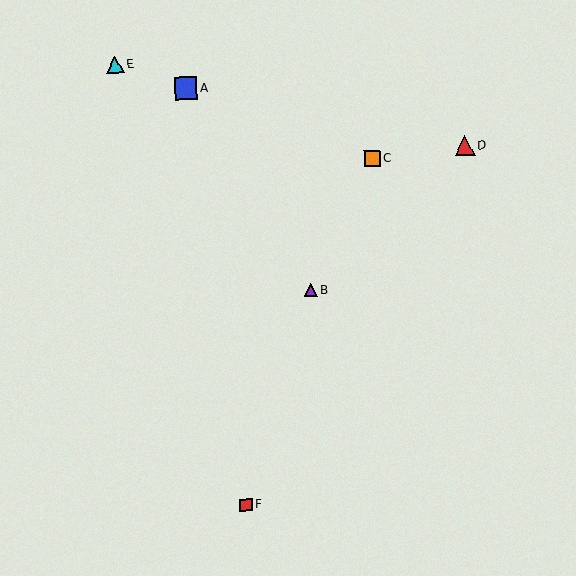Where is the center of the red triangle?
The center of the red triangle is at (465, 146).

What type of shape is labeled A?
Shape A is a blue square.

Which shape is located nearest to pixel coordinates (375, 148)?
The orange square (labeled C) at (372, 158) is nearest to that location.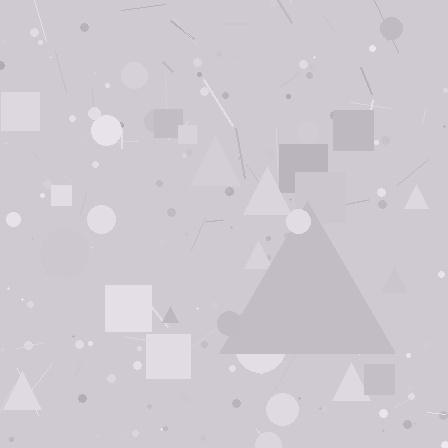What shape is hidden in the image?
A triangle is hidden in the image.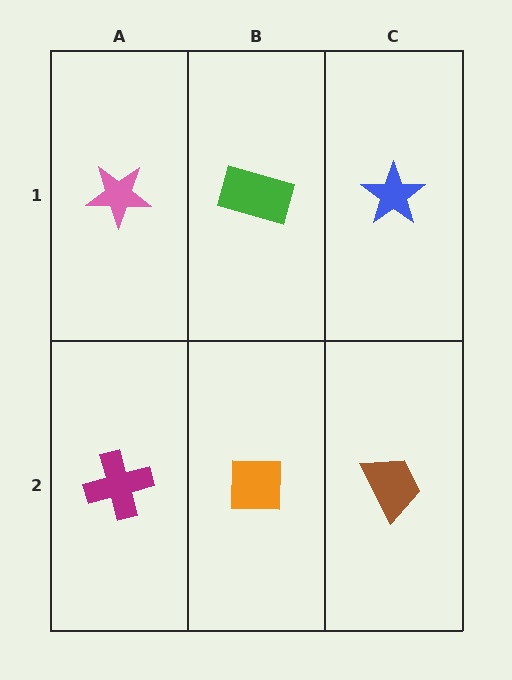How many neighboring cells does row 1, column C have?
2.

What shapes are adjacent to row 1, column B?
An orange square (row 2, column B), a pink star (row 1, column A), a blue star (row 1, column C).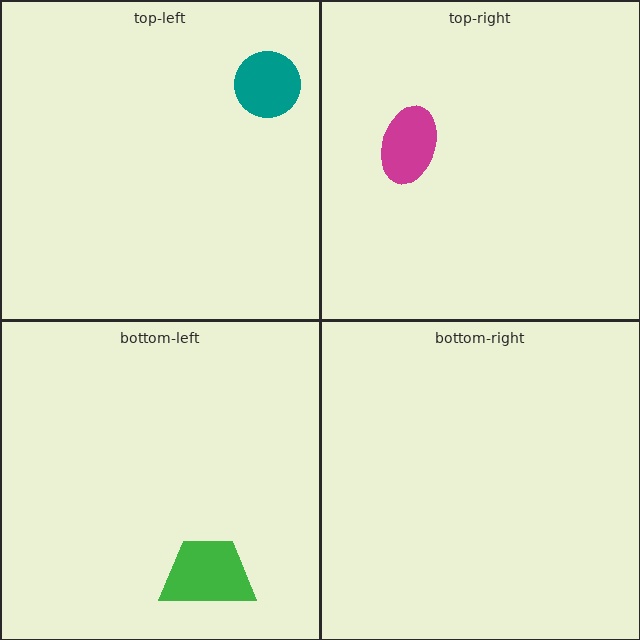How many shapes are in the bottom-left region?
1.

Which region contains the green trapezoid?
The bottom-left region.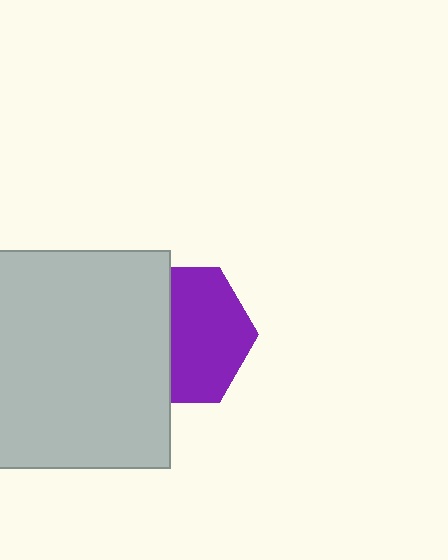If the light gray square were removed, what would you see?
You would see the complete purple hexagon.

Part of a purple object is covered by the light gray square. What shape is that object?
It is a hexagon.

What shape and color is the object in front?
The object in front is a light gray square.